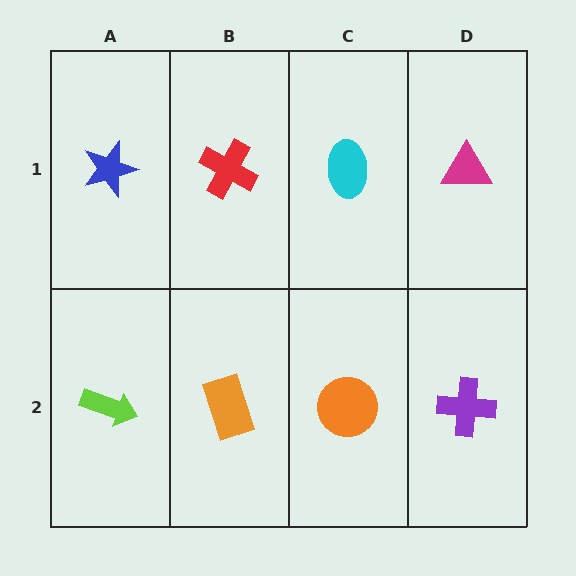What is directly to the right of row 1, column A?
A red cross.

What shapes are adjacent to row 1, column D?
A purple cross (row 2, column D), a cyan ellipse (row 1, column C).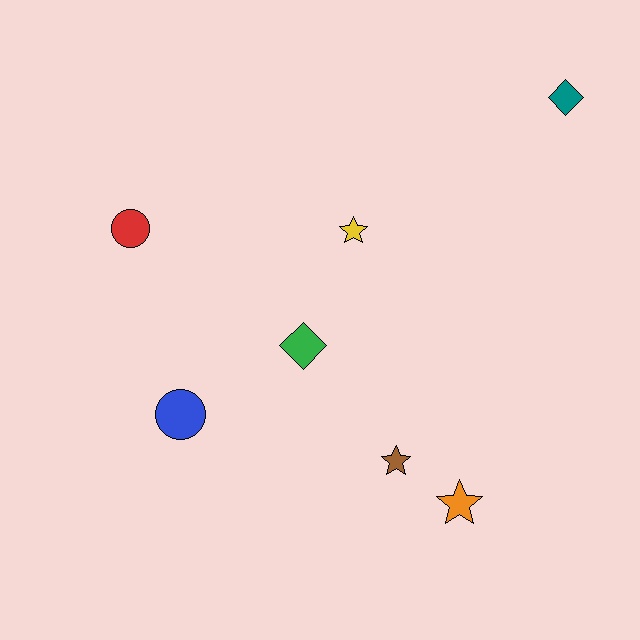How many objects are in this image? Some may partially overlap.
There are 7 objects.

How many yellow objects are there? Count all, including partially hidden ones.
There is 1 yellow object.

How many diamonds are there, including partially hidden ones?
There are 2 diamonds.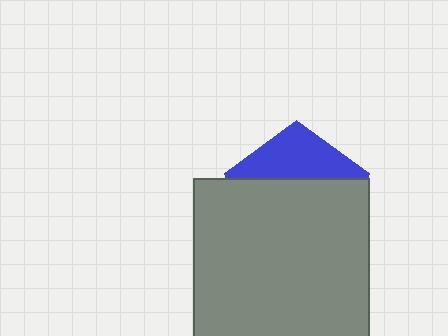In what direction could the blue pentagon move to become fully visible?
The blue pentagon could move up. That would shift it out from behind the gray square entirely.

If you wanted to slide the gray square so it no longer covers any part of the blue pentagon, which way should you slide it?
Slide it down — that is the most direct way to separate the two shapes.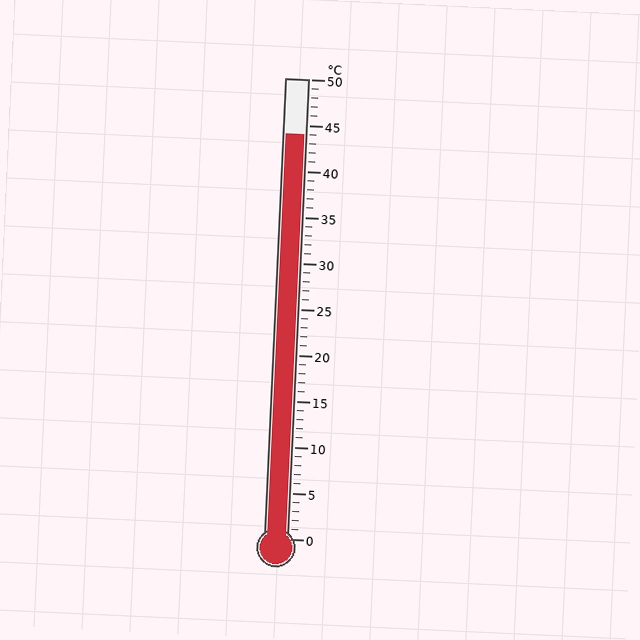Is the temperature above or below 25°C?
The temperature is above 25°C.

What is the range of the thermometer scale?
The thermometer scale ranges from 0°C to 50°C.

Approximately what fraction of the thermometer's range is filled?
The thermometer is filled to approximately 90% of its range.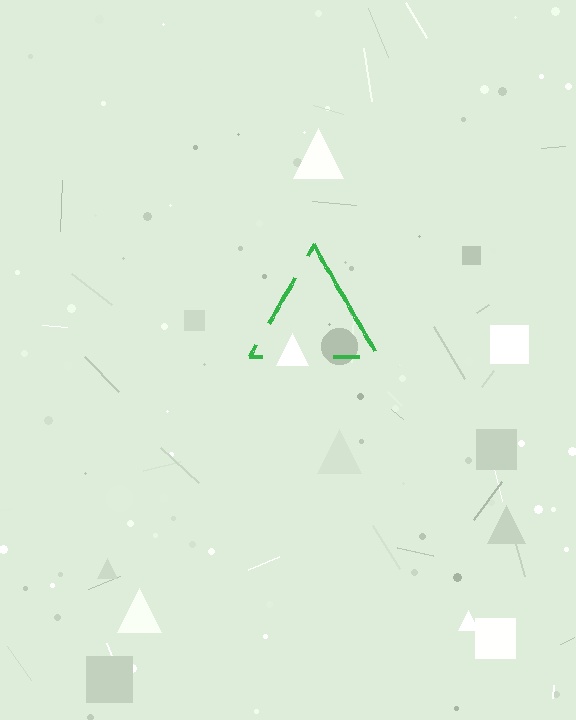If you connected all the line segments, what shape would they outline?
They would outline a triangle.